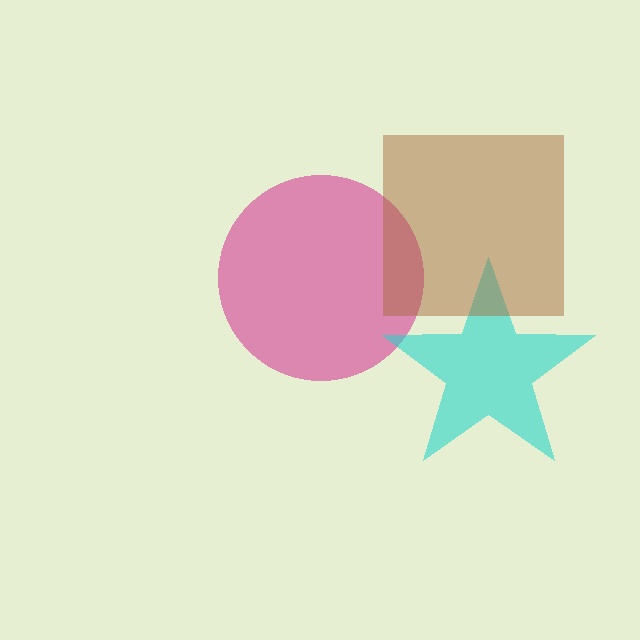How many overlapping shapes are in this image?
There are 3 overlapping shapes in the image.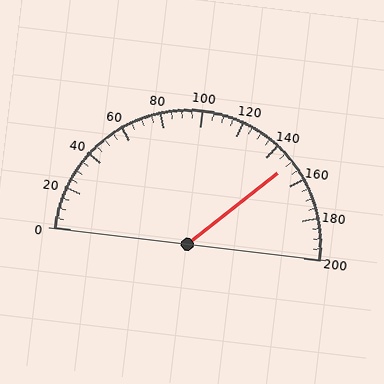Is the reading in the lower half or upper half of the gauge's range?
The reading is in the upper half of the range (0 to 200).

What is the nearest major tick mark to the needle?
The nearest major tick mark is 160.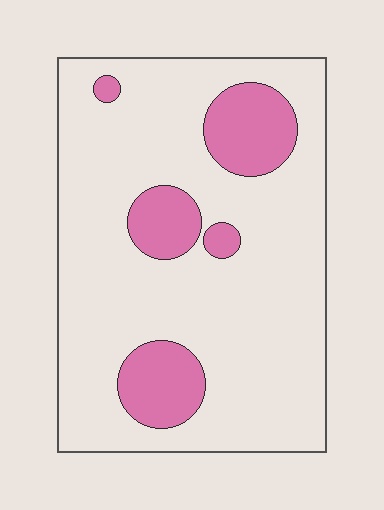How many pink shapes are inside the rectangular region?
5.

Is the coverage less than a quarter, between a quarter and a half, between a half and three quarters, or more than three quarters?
Less than a quarter.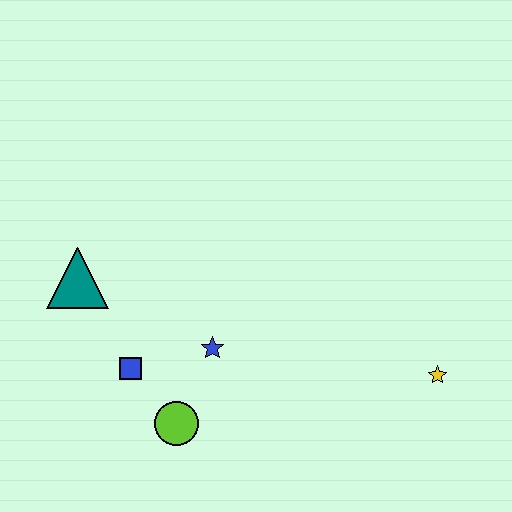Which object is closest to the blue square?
The lime circle is closest to the blue square.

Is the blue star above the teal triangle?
No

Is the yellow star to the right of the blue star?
Yes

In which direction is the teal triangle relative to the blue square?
The teal triangle is above the blue square.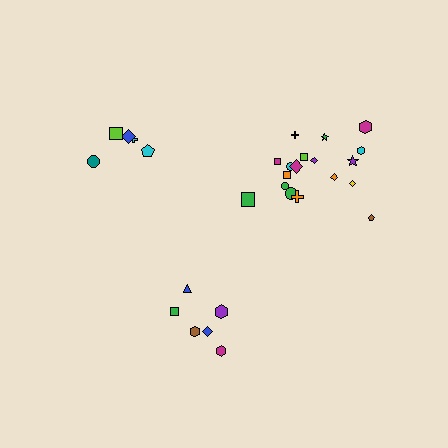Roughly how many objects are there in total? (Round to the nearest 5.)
Roughly 30 objects in total.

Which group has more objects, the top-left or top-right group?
The top-right group.